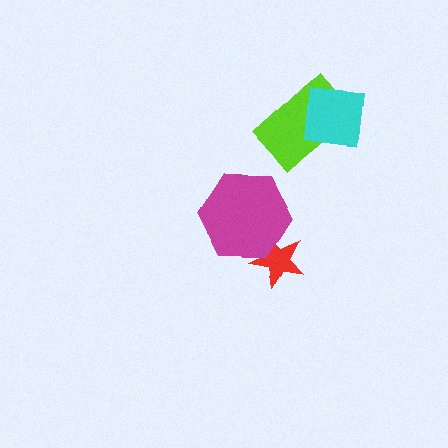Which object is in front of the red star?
The magenta hexagon is in front of the red star.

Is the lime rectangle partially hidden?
Yes, it is partially covered by another shape.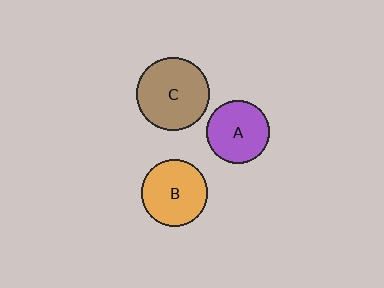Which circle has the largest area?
Circle C (brown).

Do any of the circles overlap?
No, none of the circles overlap.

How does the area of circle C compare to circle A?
Approximately 1.4 times.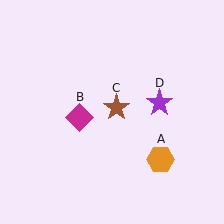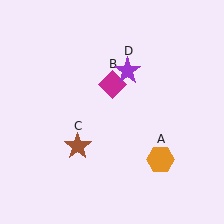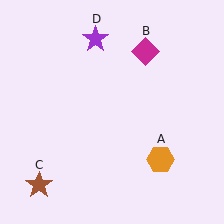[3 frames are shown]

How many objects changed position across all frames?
3 objects changed position: magenta diamond (object B), brown star (object C), purple star (object D).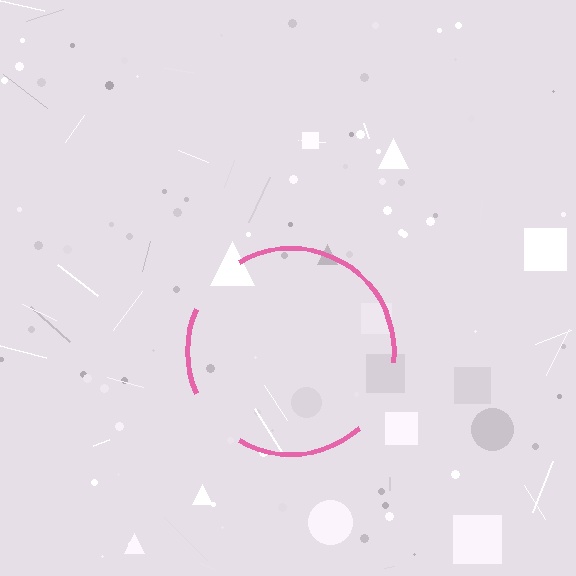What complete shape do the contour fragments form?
The contour fragments form a circle.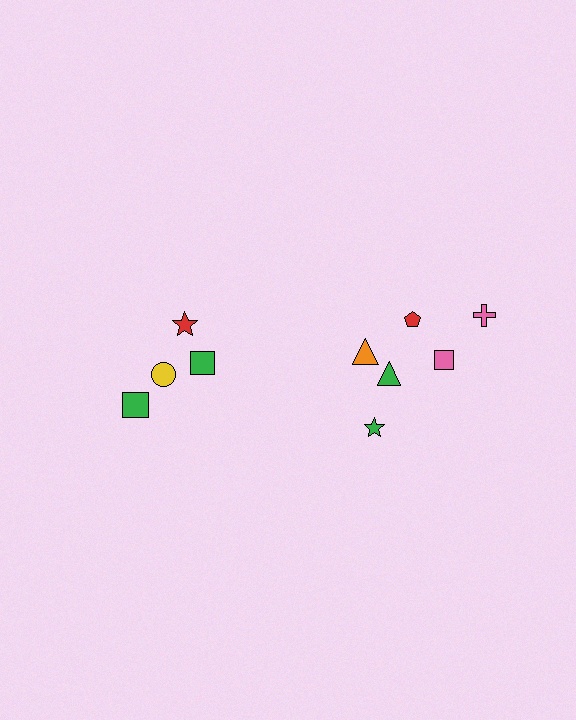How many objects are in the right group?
There are 6 objects.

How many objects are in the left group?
There are 4 objects.